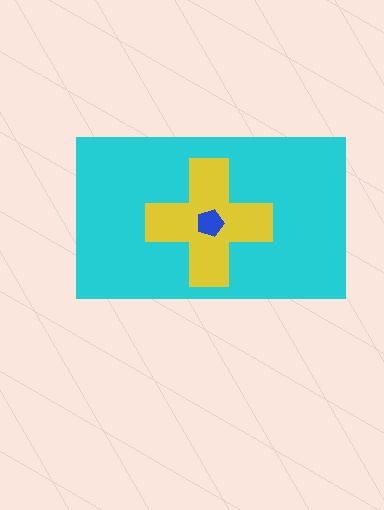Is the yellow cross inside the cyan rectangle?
Yes.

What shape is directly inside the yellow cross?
The blue pentagon.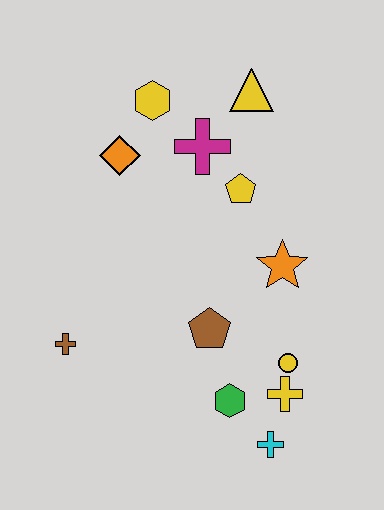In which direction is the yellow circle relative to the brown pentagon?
The yellow circle is to the right of the brown pentagon.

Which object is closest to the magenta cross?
The yellow pentagon is closest to the magenta cross.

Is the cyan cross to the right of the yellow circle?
No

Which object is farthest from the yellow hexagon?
The cyan cross is farthest from the yellow hexagon.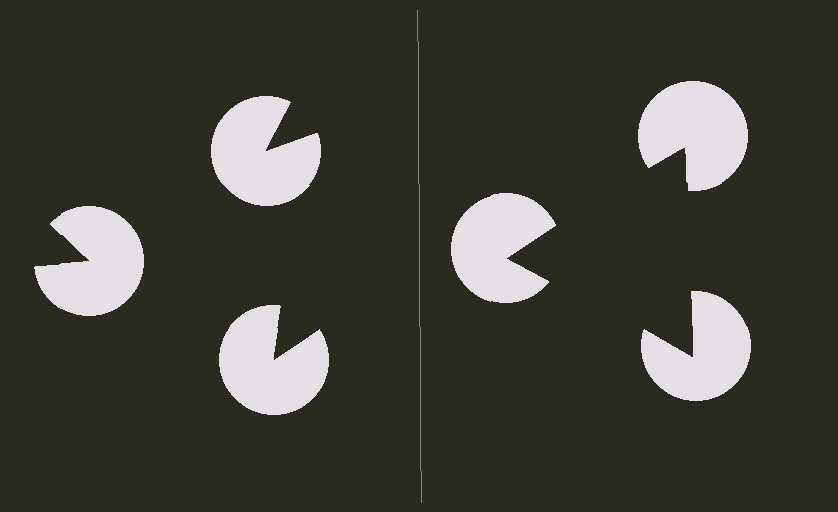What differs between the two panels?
The pac-man discs are positioned identically on both sides; only the wedge orientations differ. On the right they align to a triangle; on the left they are misaligned.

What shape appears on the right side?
An illusory triangle.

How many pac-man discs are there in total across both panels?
6 — 3 on each side.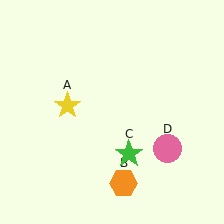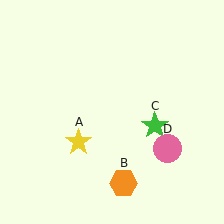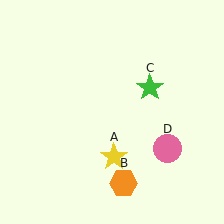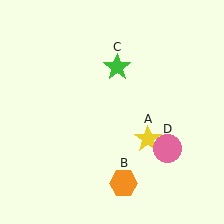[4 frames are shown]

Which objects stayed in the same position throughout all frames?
Orange hexagon (object B) and pink circle (object D) remained stationary.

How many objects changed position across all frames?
2 objects changed position: yellow star (object A), green star (object C).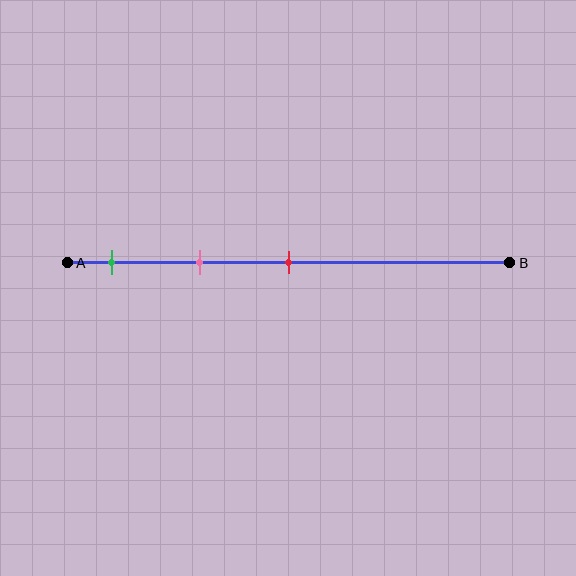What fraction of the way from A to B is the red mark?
The red mark is approximately 50% (0.5) of the way from A to B.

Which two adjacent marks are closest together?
The green and pink marks are the closest adjacent pair.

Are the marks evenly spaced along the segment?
Yes, the marks are approximately evenly spaced.